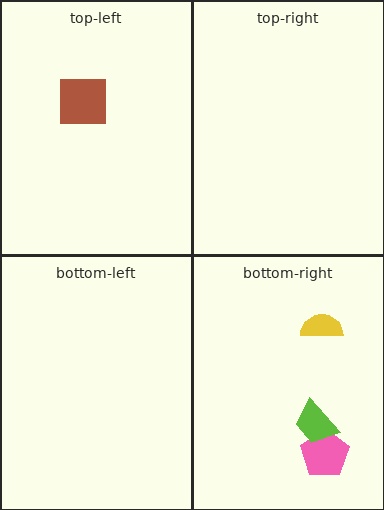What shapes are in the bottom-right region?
The yellow semicircle, the pink pentagon, the lime trapezoid.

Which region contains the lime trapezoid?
The bottom-right region.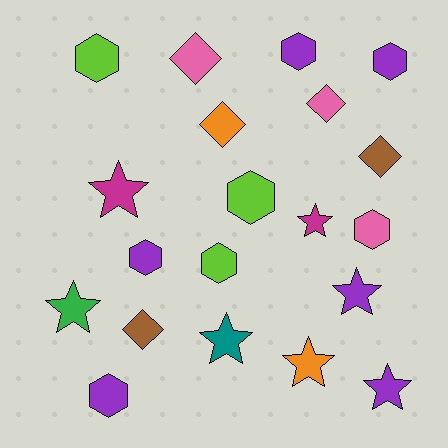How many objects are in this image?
There are 20 objects.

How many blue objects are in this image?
There are no blue objects.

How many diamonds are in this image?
There are 5 diamonds.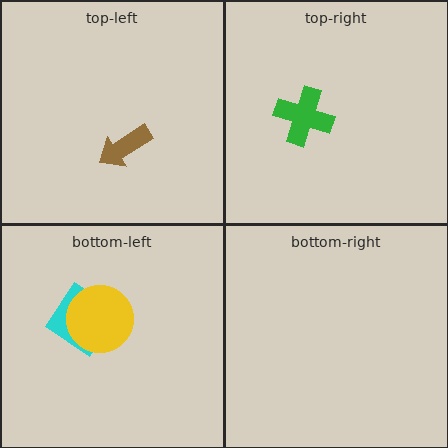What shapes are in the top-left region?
The brown arrow.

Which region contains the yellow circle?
The bottom-left region.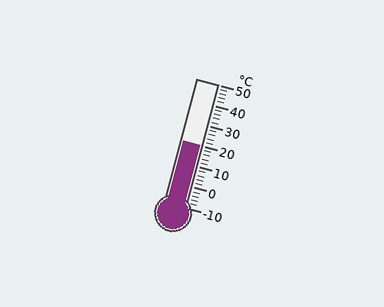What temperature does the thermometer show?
The thermometer shows approximately 20°C.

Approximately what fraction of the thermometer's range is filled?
The thermometer is filled to approximately 50% of its range.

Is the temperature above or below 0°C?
The temperature is above 0°C.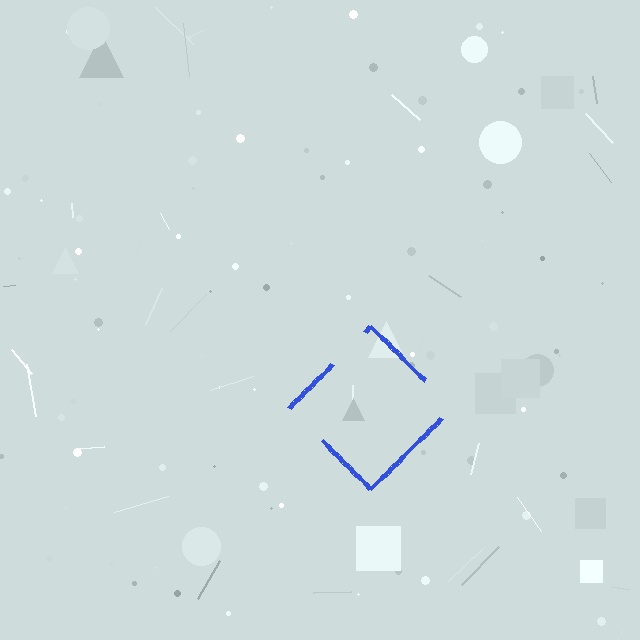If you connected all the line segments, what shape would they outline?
They would outline a diamond.